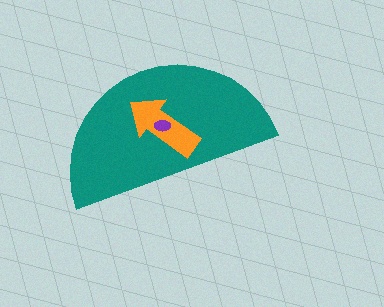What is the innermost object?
The purple ellipse.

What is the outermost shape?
The teal semicircle.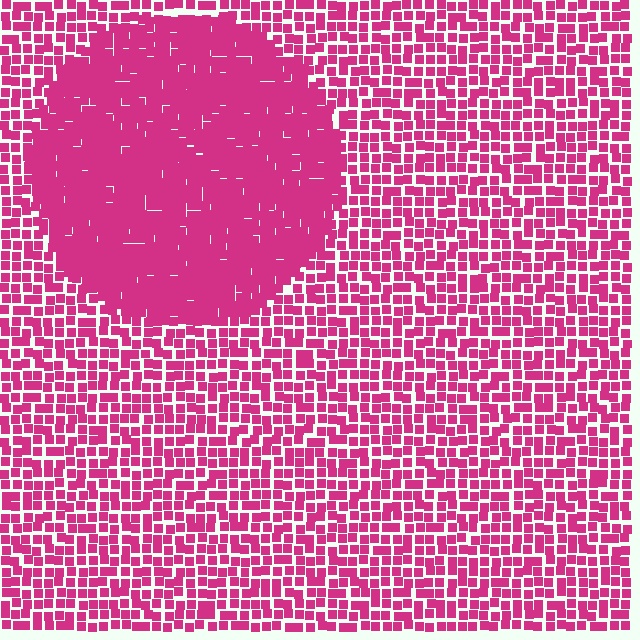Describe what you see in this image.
The image contains small magenta elements arranged at two different densities. A circle-shaped region is visible where the elements are more densely packed than the surrounding area.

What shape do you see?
I see a circle.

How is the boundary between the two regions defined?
The boundary is defined by a change in element density (approximately 1.8x ratio). All elements are the same color, size, and shape.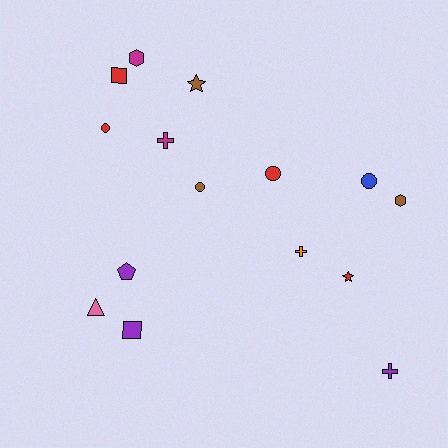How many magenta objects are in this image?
There are 2 magenta objects.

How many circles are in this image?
There are 4 circles.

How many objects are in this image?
There are 15 objects.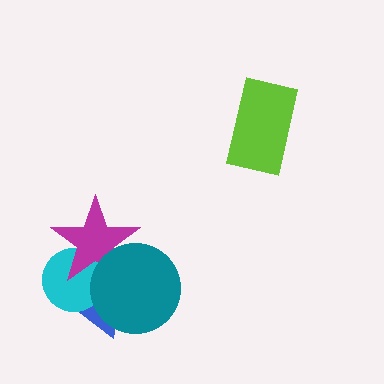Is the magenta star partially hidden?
Yes, it is partially covered by another shape.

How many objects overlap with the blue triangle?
3 objects overlap with the blue triangle.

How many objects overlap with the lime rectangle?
0 objects overlap with the lime rectangle.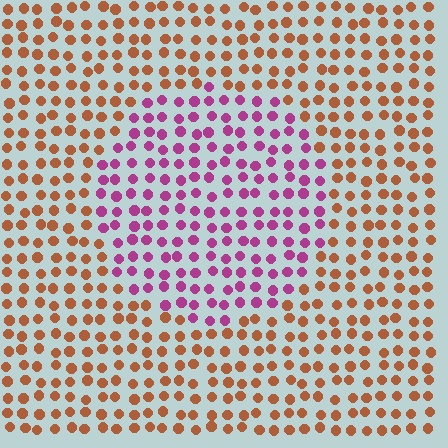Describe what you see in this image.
The image is filled with small brown elements in a uniform arrangement. A circle-shaped region is visible where the elements are tinted to a slightly different hue, forming a subtle color boundary.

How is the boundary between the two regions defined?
The boundary is defined purely by a slight shift in hue (about 64 degrees). Spacing, size, and orientation are identical on both sides.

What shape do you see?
I see a circle.